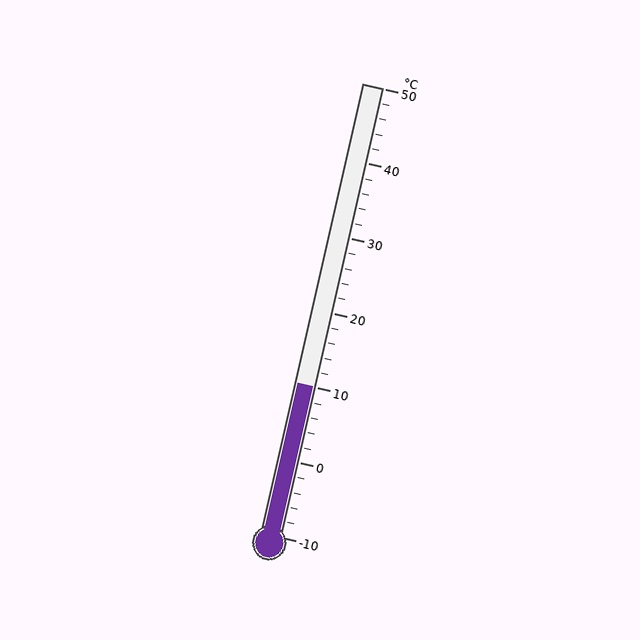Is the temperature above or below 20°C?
The temperature is below 20°C.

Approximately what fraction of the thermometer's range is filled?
The thermometer is filled to approximately 35% of its range.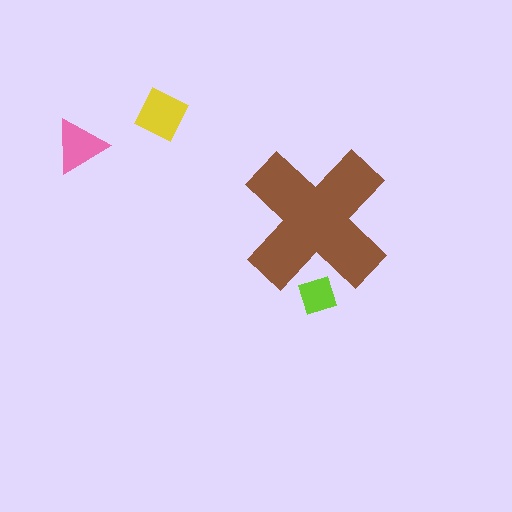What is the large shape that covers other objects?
A brown cross.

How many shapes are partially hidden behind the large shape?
1 shape is partially hidden.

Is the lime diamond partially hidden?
Yes, the lime diamond is partially hidden behind the brown cross.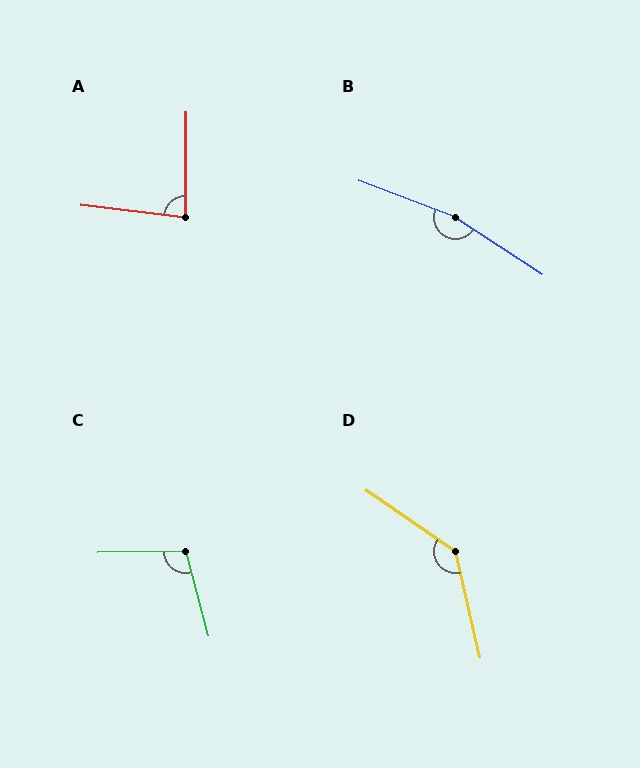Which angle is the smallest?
A, at approximately 83 degrees.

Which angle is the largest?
B, at approximately 167 degrees.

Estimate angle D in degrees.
Approximately 138 degrees.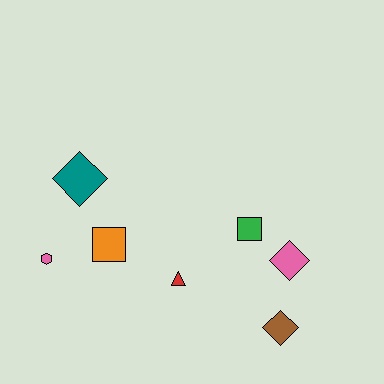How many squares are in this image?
There are 2 squares.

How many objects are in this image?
There are 7 objects.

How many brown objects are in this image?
There is 1 brown object.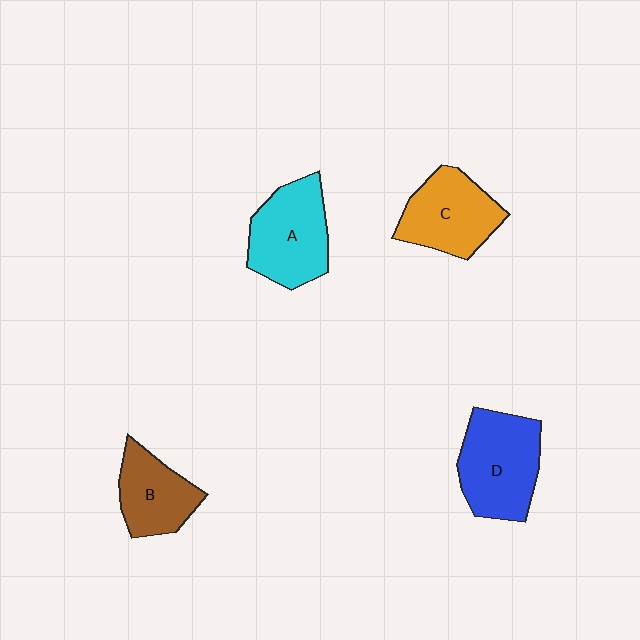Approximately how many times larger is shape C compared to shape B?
Approximately 1.2 times.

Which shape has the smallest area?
Shape B (brown).